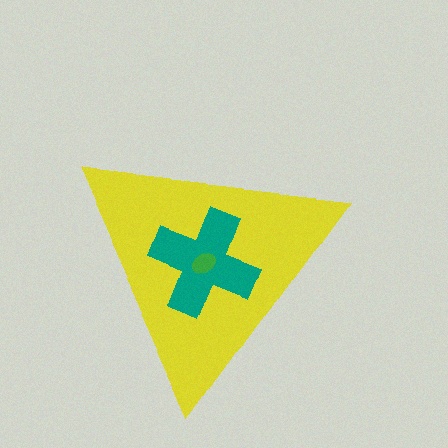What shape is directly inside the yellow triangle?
The teal cross.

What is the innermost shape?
The green ellipse.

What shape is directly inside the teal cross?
The green ellipse.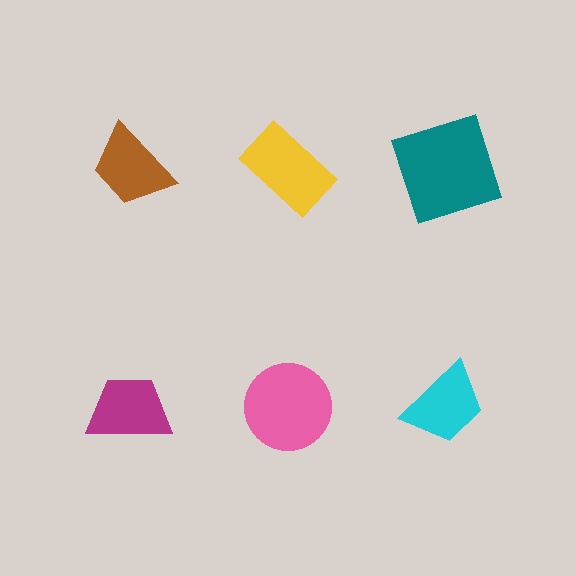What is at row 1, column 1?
A brown trapezoid.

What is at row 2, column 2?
A pink circle.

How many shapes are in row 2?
3 shapes.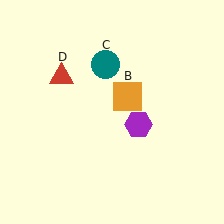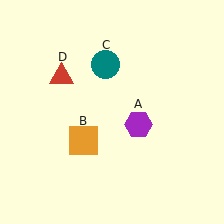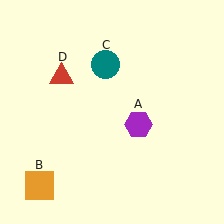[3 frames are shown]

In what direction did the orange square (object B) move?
The orange square (object B) moved down and to the left.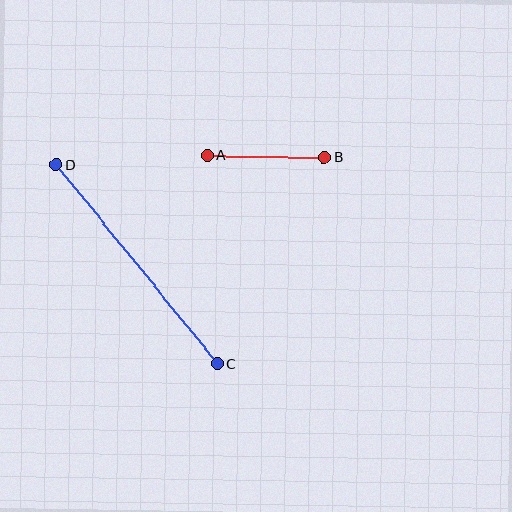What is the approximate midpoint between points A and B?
The midpoint is at approximately (265, 156) pixels.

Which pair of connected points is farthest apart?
Points C and D are farthest apart.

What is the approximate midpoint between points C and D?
The midpoint is at approximately (137, 264) pixels.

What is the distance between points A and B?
The distance is approximately 117 pixels.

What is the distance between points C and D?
The distance is approximately 256 pixels.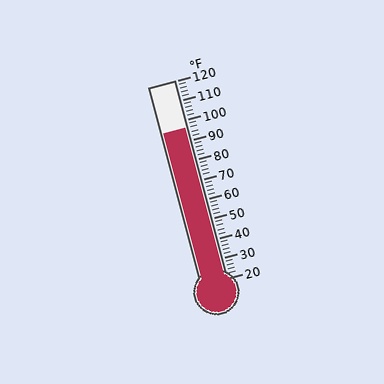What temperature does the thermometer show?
The thermometer shows approximately 96°F.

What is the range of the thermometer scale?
The thermometer scale ranges from 20°F to 120°F.